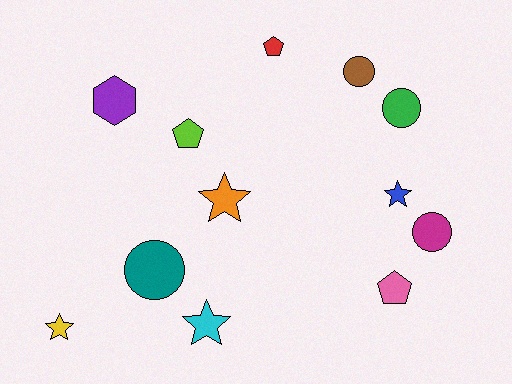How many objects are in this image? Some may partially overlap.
There are 12 objects.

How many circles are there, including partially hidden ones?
There are 4 circles.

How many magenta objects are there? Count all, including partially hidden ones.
There is 1 magenta object.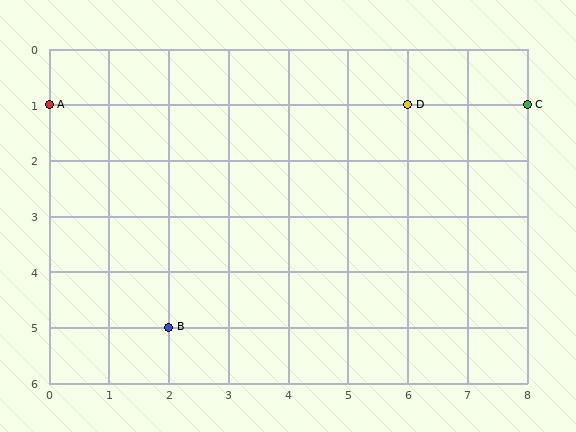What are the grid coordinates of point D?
Point D is at grid coordinates (6, 1).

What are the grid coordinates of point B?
Point B is at grid coordinates (2, 5).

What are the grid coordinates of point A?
Point A is at grid coordinates (0, 1).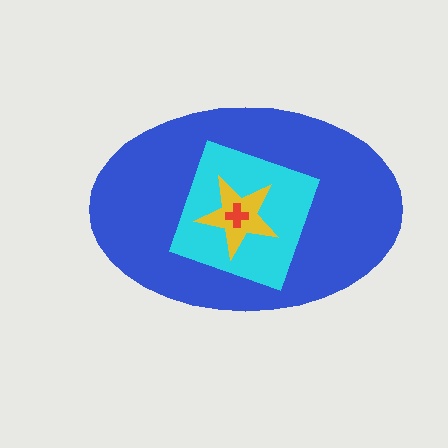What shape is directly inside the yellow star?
The red cross.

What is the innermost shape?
The red cross.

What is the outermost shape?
The blue ellipse.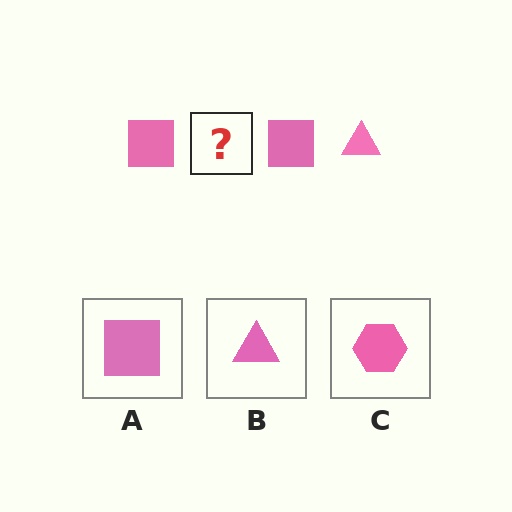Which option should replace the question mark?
Option B.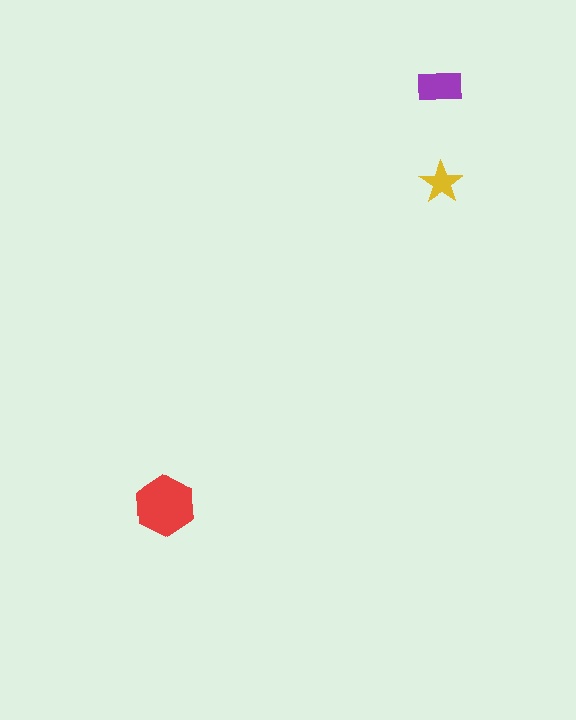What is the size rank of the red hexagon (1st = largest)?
1st.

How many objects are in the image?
There are 3 objects in the image.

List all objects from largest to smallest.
The red hexagon, the purple rectangle, the yellow star.